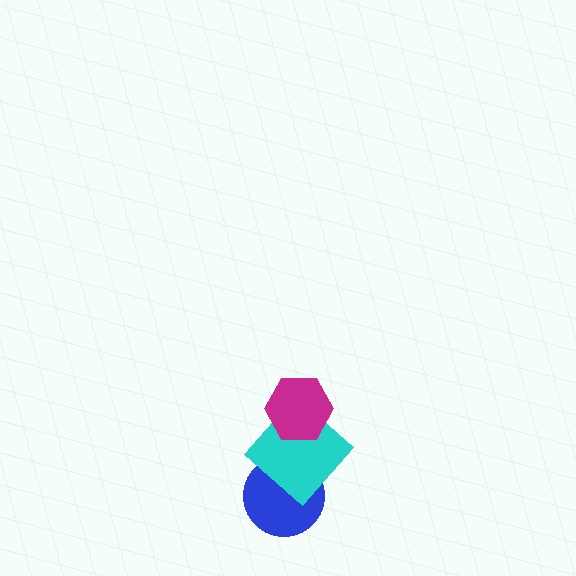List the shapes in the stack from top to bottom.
From top to bottom: the magenta hexagon, the cyan diamond, the blue circle.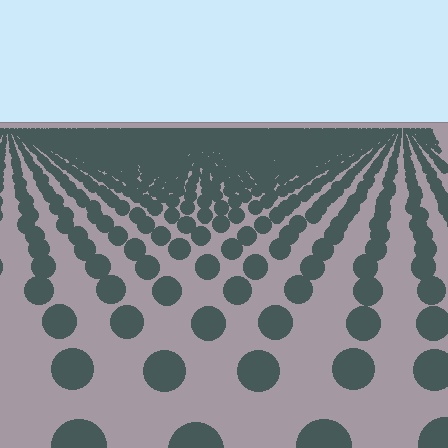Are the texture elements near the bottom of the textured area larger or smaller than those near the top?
Larger. Near the bottom, elements are closer to the viewer and appear at a bigger on-screen size.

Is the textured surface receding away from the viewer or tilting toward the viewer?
The surface is receding away from the viewer. Texture elements get smaller and denser toward the top.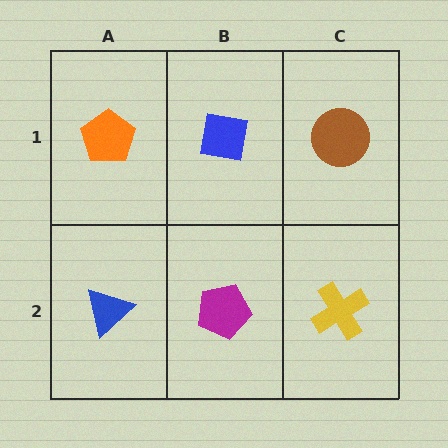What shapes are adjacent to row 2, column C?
A brown circle (row 1, column C), a magenta pentagon (row 2, column B).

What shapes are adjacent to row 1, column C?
A yellow cross (row 2, column C), a blue square (row 1, column B).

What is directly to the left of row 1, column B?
An orange pentagon.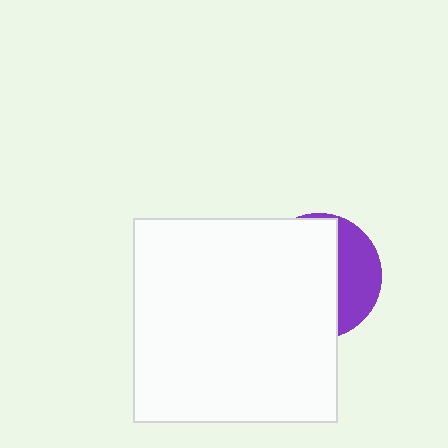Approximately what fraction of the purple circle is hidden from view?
Roughly 67% of the purple circle is hidden behind the white square.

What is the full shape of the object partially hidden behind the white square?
The partially hidden object is a purple circle.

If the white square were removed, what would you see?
You would see the complete purple circle.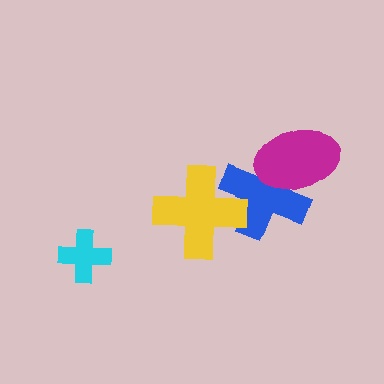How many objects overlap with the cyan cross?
0 objects overlap with the cyan cross.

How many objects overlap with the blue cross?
2 objects overlap with the blue cross.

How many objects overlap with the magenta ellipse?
1 object overlaps with the magenta ellipse.